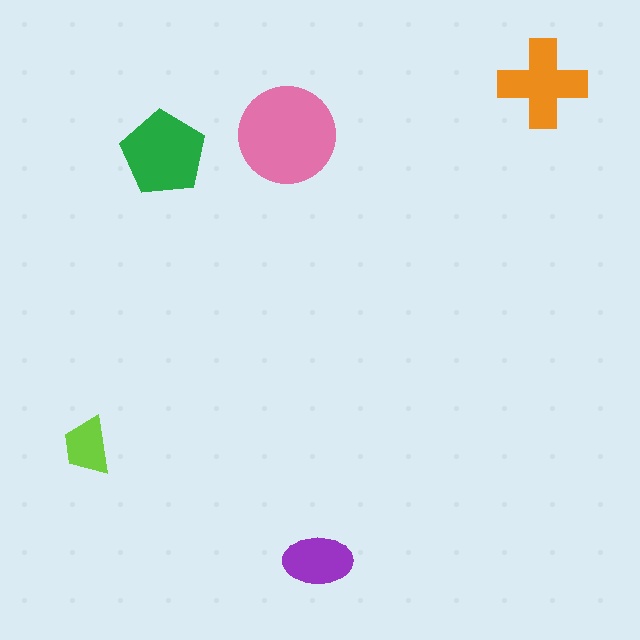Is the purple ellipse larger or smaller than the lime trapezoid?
Larger.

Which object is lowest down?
The purple ellipse is bottommost.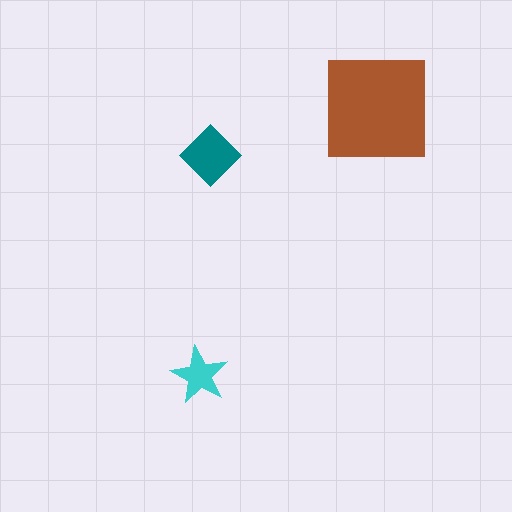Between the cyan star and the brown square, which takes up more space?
The brown square.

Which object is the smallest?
The cyan star.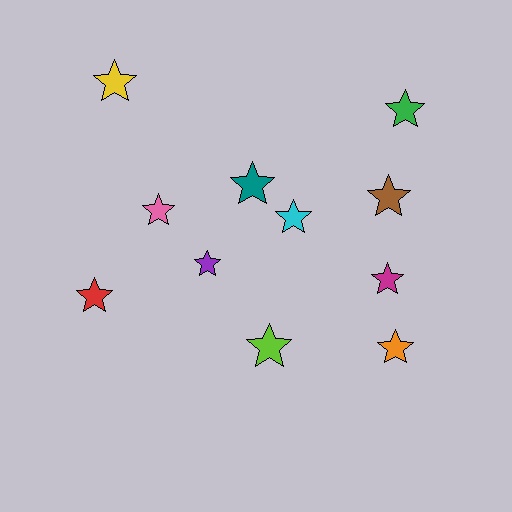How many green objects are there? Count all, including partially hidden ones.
There is 1 green object.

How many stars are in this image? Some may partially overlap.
There are 11 stars.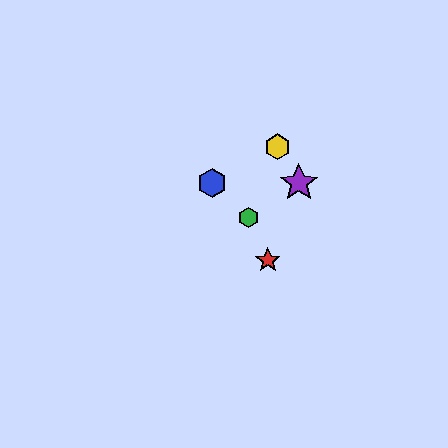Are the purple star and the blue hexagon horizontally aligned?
Yes, both are at y≈183.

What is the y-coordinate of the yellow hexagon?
The yellow hexagon is at y≈147.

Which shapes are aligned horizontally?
The blue hexagon, the purple star are aligned horizontally.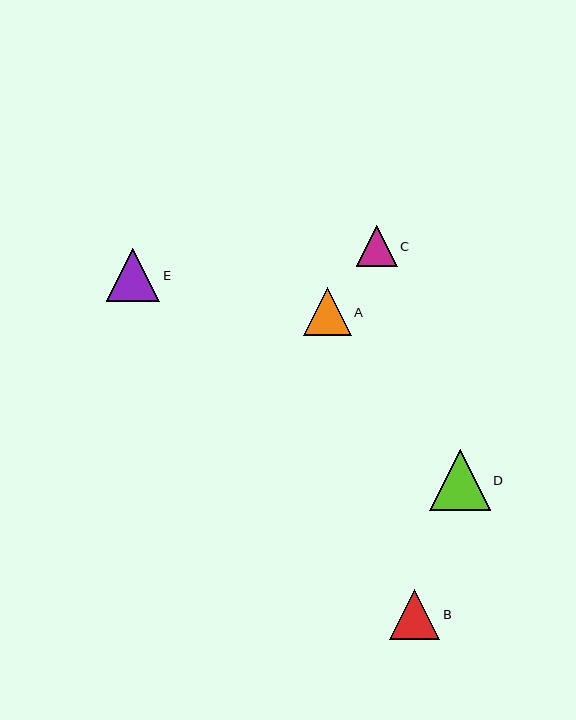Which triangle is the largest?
Triangle D is the largest with a size of approximately 60 pixels.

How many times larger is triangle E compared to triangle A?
Triangle E is approximately 1.1 times the size of triangle A.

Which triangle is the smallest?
Triangle C is the smallest with a size of approximately 40 pixels.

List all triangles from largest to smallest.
From largest to smallest: D, E, B, A, C.